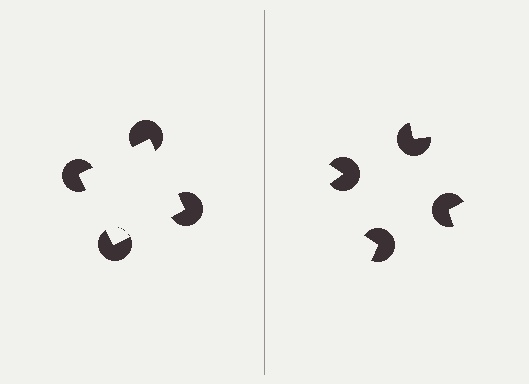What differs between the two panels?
The pac-man discs are positioned identically on both sides; only the wedge orientations differ. On the left they align to a square; on the right they are misaligned.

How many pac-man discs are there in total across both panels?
8 — 4 on each side.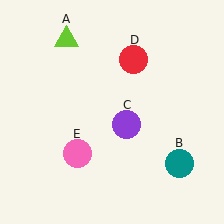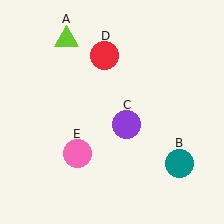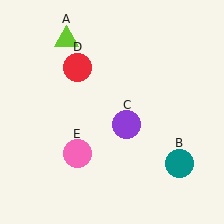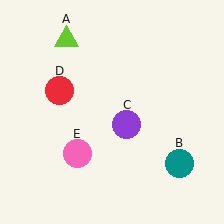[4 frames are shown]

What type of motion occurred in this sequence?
The red circle (object D) rotated counterclockwise around the center of the scene.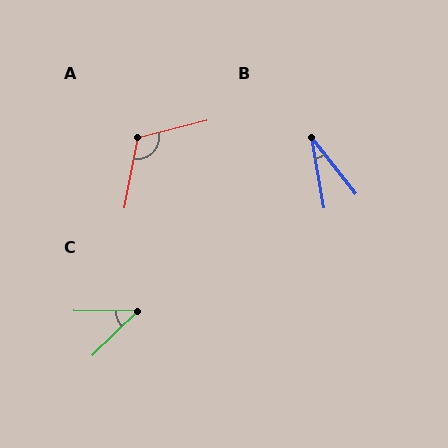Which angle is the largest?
A, at approximately 115 degrees.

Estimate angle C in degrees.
Approximately 44 degrees.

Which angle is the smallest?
B, at approximately 28 degrees.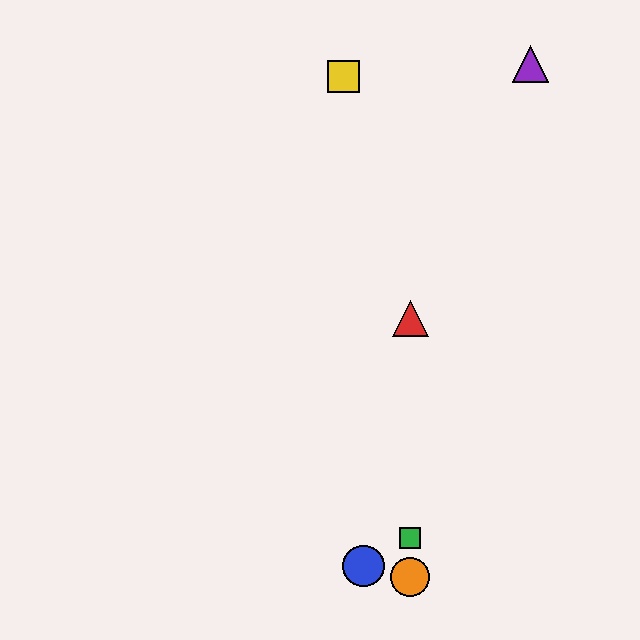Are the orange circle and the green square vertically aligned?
Yes, both are at x≈410.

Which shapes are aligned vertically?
The red triangle, the green square, the orange circle are aligned vertically.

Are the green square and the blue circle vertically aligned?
No, the green square is at x≈410 and the blue circle is at x≈363.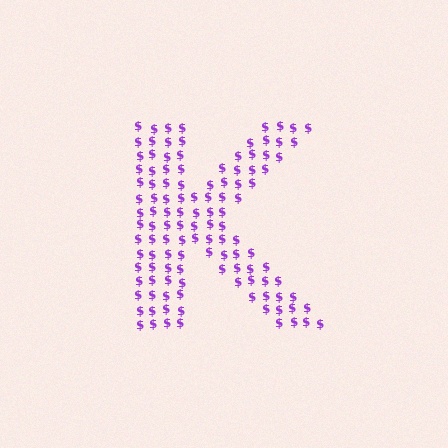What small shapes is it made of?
It is made of small dollar signs.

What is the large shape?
The large shape is the letter K.